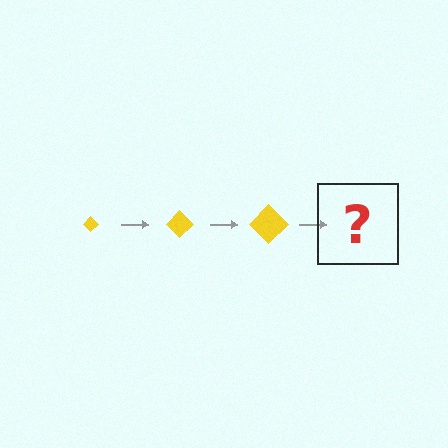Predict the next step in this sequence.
The next step is a yellow diamond, larger than the previous one.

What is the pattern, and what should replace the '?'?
The pattern is that the diamond gets progressively larger each step. The '?' should be a yellow diamond, larger than the previous one.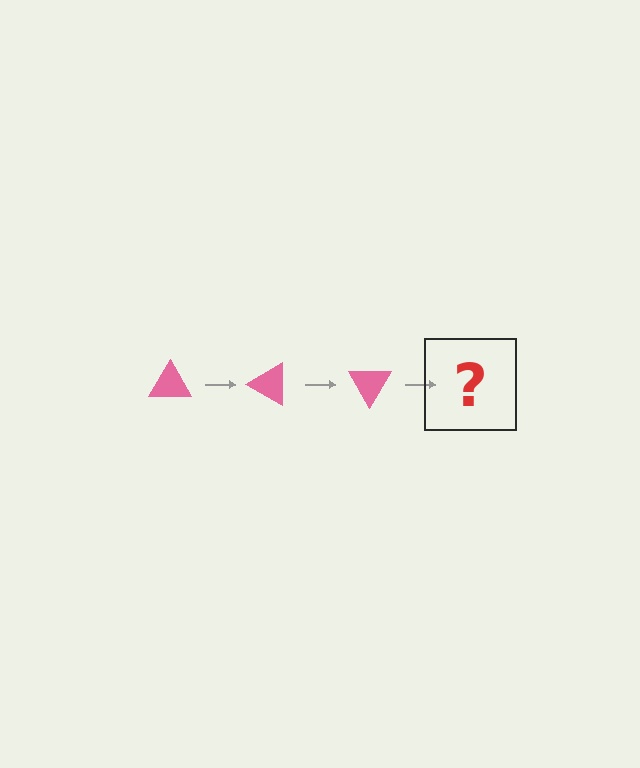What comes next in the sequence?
The next element should be a pink triangle rotated 90 degrees.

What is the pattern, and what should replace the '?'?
The pattern is that the triangle rotates 30 degrees each step. The '?' should be a pink triangle rotated 90 degrees.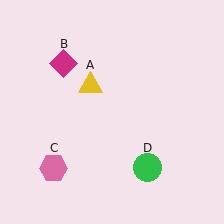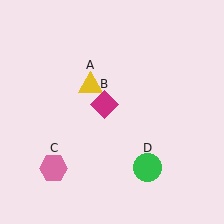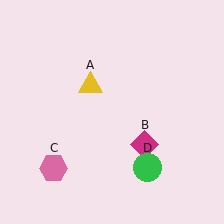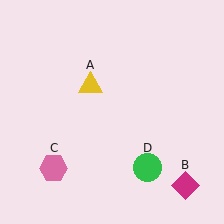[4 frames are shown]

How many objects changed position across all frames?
1 object changed position: magenta diamond (object B).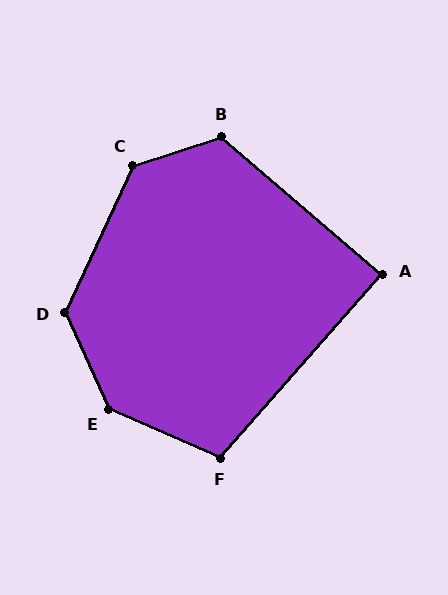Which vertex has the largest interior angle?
E, at approximately 138 degrees.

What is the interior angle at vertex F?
Approximately 108 degrees (obtuse).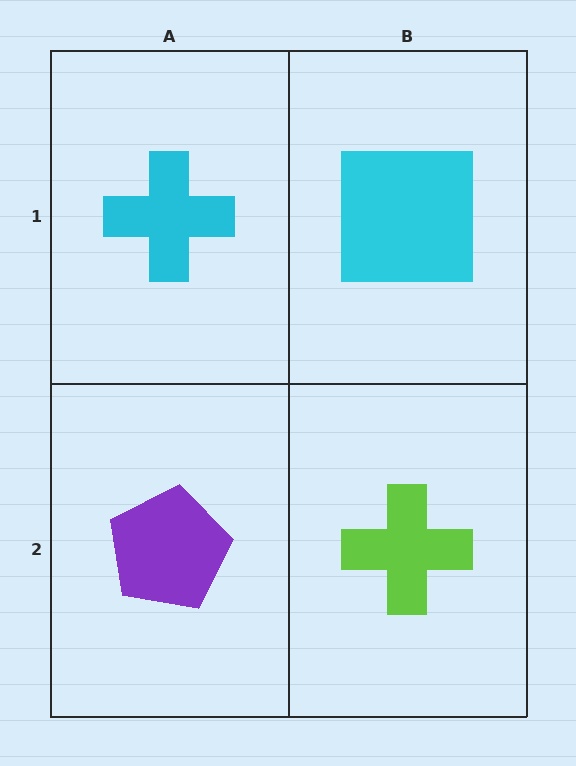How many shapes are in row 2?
2 shapes.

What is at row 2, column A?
A purple pentagon.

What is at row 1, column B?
A cyan square.